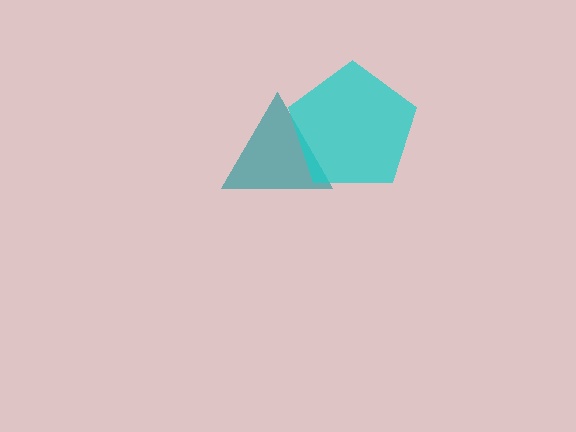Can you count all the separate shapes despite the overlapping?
Yes, there are 2 separate shapes.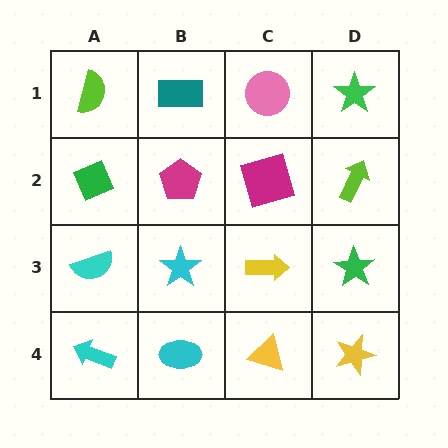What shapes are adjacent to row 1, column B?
A magenta pentagon (row 2, column B), a lime semicircle (row 1, column A), a pink circle (row 1, column C).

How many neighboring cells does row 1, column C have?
3.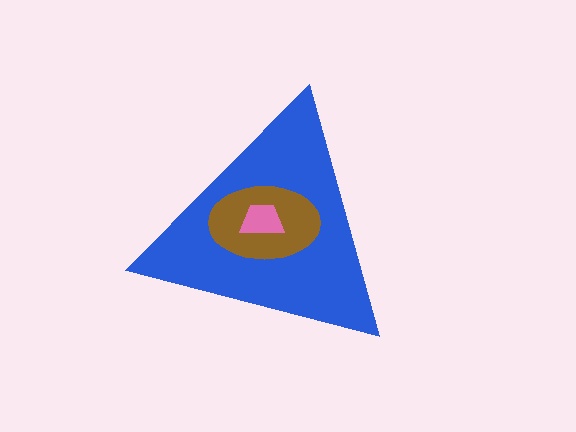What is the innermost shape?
The pink trapezoid.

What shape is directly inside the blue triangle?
The brown ellipse.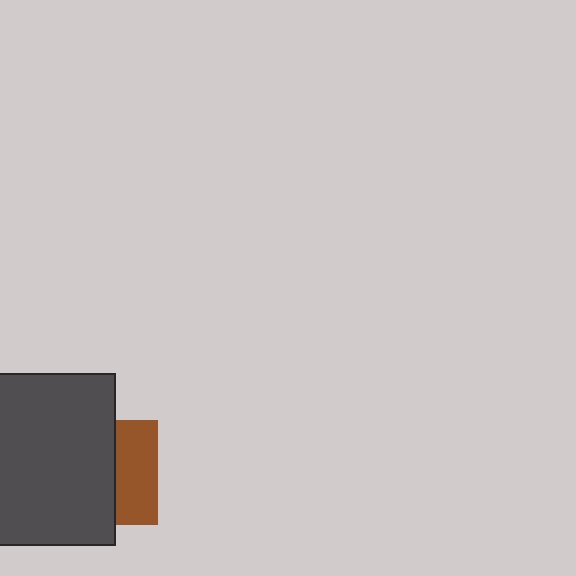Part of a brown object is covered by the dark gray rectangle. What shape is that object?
It is a square.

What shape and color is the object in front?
The object in front is a dark gray rectangle.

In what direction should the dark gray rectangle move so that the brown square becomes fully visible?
The dark gray rectangle should move left. That is the shortest direction to clear the overlap and leave the brown square fully visible.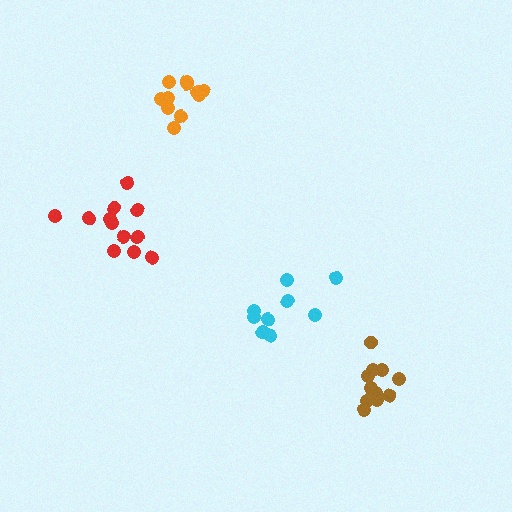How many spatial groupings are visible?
There are 4 spatial groupings.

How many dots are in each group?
Group 1: 9 dots, Group 2: 11 dots, Group 3: 12 dots, Group 4: 11 dots (43 total).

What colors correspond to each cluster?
The clusters are colored: cyan, orange, red, brown.